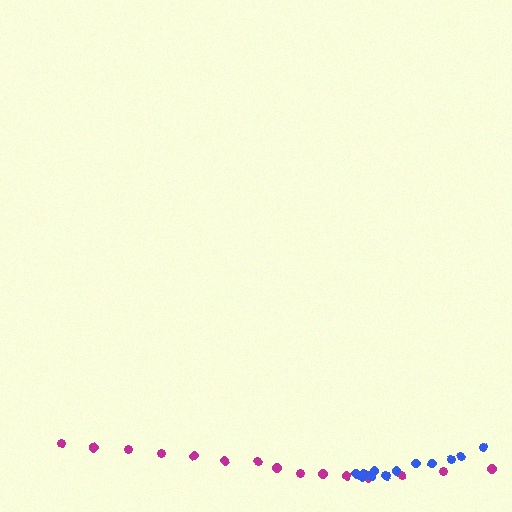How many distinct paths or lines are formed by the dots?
There are 2 distinct paths.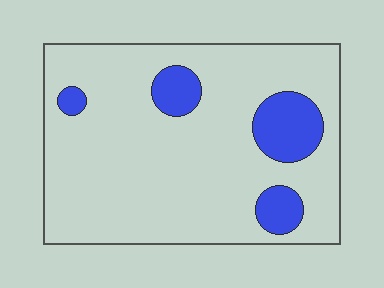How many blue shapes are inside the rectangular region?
4.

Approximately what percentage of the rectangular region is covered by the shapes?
Approximately 15%.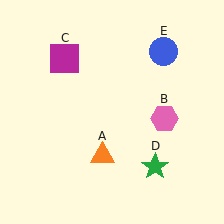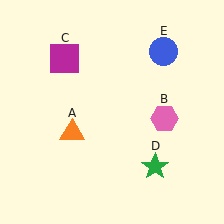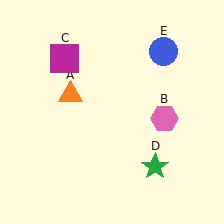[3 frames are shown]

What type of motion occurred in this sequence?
The orange triangle (object A) rotated clockwise around the center of the scene.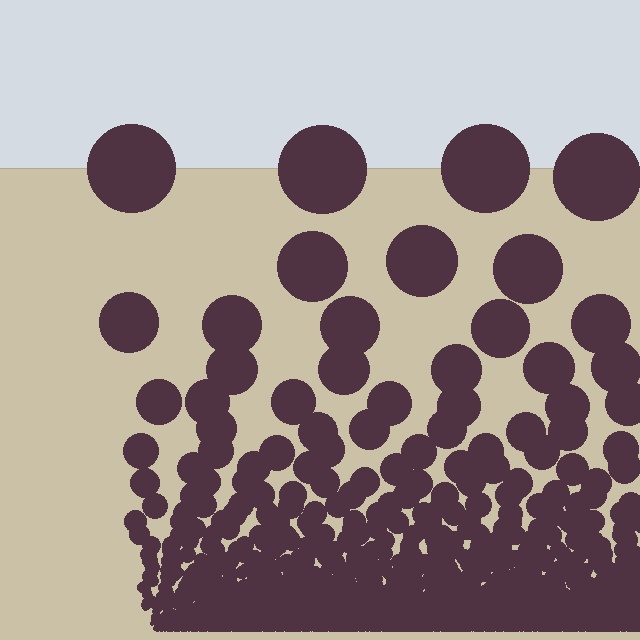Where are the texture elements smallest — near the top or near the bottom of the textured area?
Near the bottom.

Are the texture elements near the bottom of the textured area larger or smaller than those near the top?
Smaller. The gradient is inverted — elements near the bottom are smaller and denser.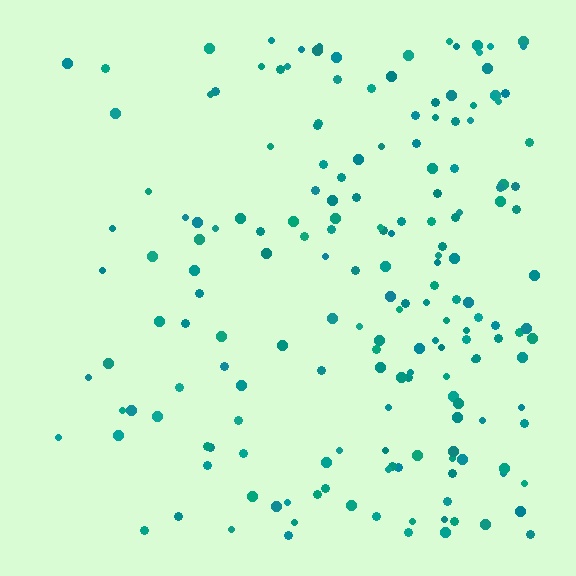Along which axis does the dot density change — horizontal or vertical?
Horizontal.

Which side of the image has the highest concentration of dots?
The right.